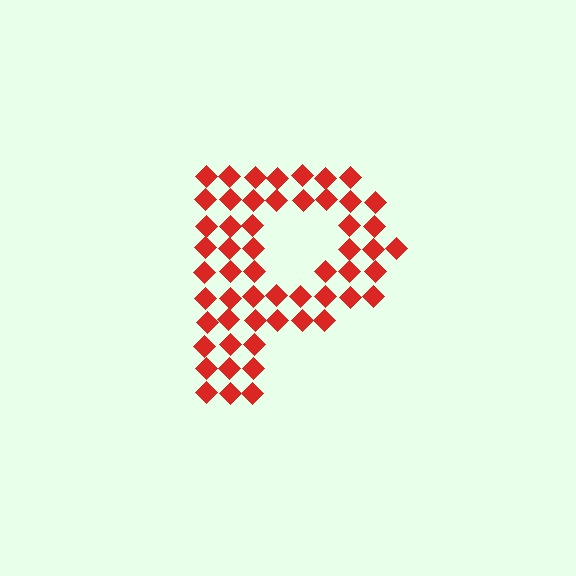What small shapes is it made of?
It is made of small diamonds.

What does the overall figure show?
The overall figure shows the letter P.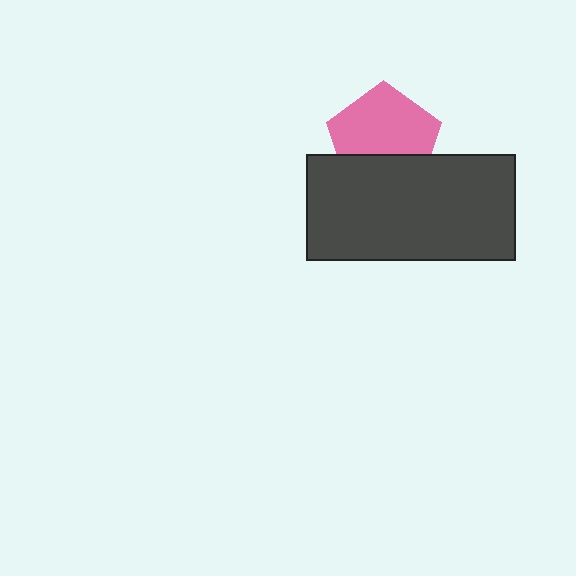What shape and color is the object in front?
The object in front is a dark gray rectangle.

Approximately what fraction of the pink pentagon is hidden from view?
Roughly 35% of the pink pentagon is hidden behind the dark gray rectangle.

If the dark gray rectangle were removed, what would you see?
You would see the complete pink pentagon.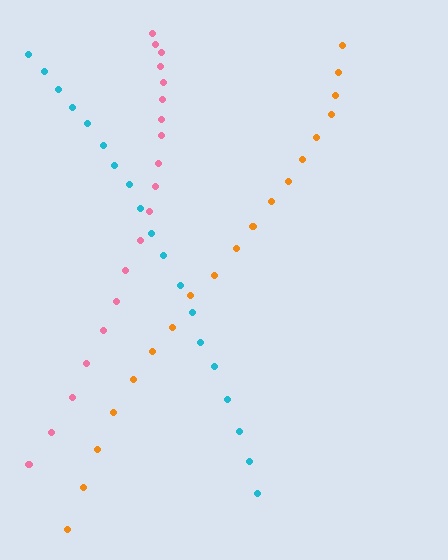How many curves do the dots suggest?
There are 3 distinct paths.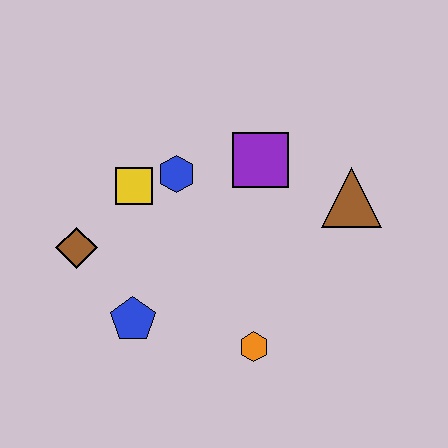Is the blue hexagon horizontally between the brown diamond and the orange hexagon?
Yes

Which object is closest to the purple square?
The blue hexagon is closest to the purple square.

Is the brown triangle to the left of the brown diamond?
No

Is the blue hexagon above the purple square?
No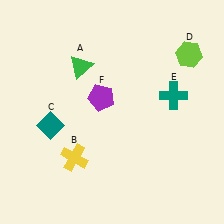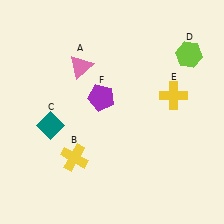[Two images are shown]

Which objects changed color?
A changed from green to pink. E changed from teal to yellow.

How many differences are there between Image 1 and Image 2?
There are 2 differences between the two images.